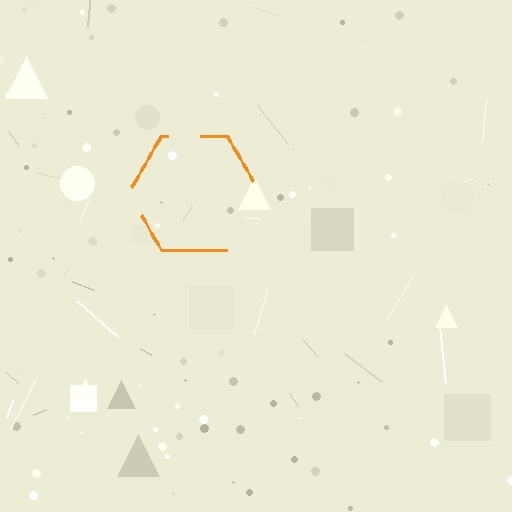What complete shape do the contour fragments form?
The contour fragments form a hexagon.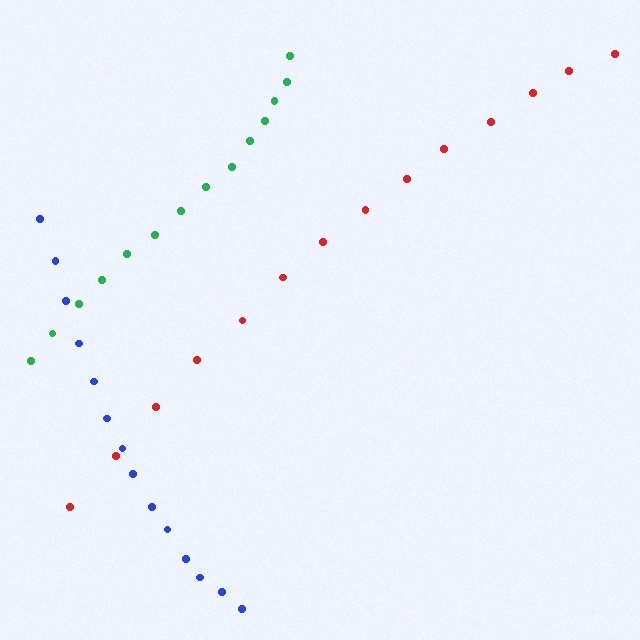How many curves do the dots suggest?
There are 3 distinct paths.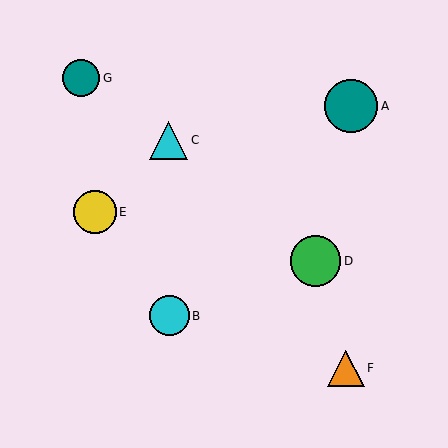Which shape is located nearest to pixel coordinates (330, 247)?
The green circle (labeled D) at (316, 261) is nearest to that location.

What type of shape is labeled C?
Shape C is a cyan triangle.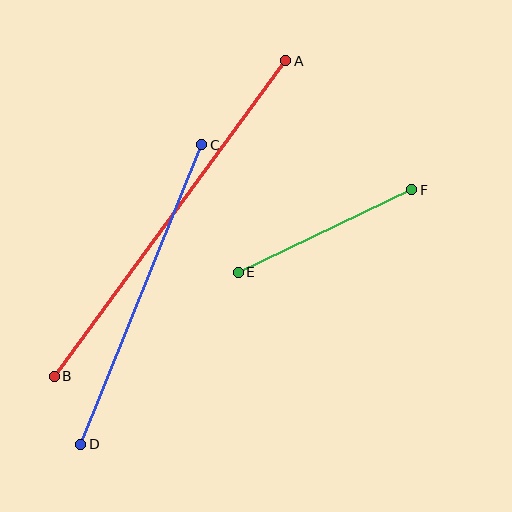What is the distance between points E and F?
The distance is approximately 192 pixels.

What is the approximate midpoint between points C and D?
The midpoint is at approximately (141, 295) pixels.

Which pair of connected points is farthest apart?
Points A and B are farthest apart.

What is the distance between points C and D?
The distance is approximately 323 pixels.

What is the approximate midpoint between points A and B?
The midpoint is at approximately (170, 218) pixels.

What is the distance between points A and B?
The distance is approximately 391 pixels.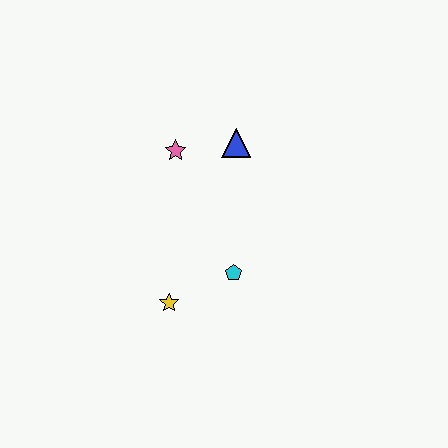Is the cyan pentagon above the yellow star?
Yes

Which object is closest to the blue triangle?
The pink star is closest to the blue triangle.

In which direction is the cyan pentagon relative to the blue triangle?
The cyan pentagon is below the blue triangle.